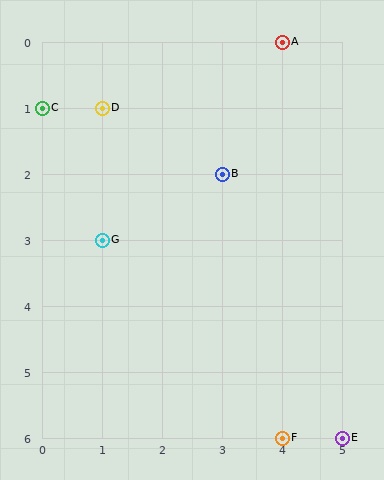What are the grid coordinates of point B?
Point B is at grid coordinates (3, 2).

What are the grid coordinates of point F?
Point F is at grid coordinates (4, 6).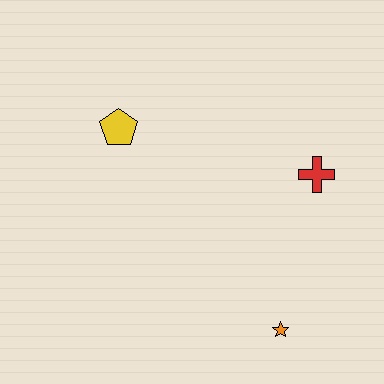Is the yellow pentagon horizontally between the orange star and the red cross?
No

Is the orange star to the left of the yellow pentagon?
No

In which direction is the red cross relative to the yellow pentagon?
The red cross is to the right of the yellow pentagon.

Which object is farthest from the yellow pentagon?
The orange star is farthest from the yellow pentagon.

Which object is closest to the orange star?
The red cross is closest to the orange star.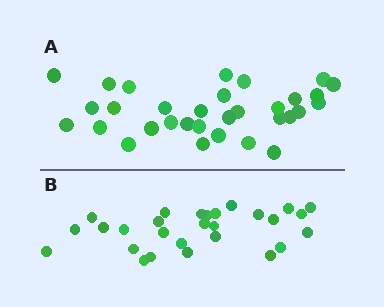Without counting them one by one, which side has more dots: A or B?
Region A (the top region) has more dots.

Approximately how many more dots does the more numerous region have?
Region A has about 4 more dots than region B.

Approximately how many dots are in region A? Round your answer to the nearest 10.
About 30 dots. (The exact count is 32, which rounds to 30.)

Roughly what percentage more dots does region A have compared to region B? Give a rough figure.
About 15% more.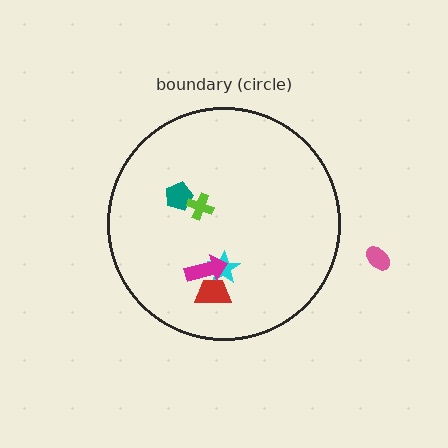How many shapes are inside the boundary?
5 inside, 1 outside.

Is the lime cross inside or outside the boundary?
Inside.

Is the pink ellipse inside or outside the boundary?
Outside.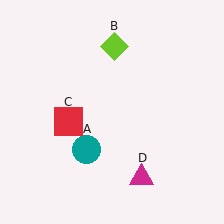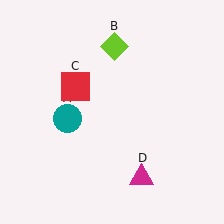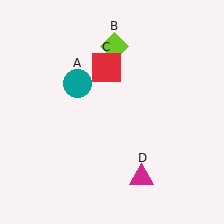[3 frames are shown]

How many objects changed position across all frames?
2 objects changed position: teal circle (object A), red square (object C).